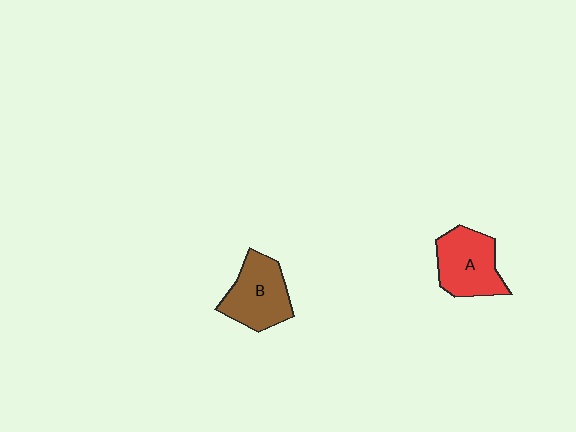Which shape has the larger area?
Shape A (red).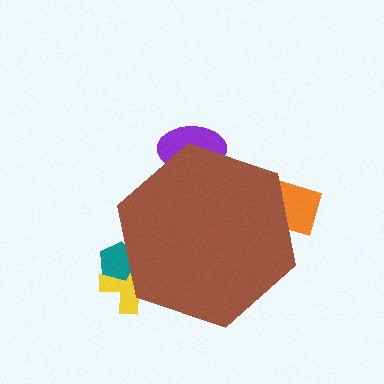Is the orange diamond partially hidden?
Yes, the orange diamond is partially hidden behind the brown hexagon.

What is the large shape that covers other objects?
A brown hexagon.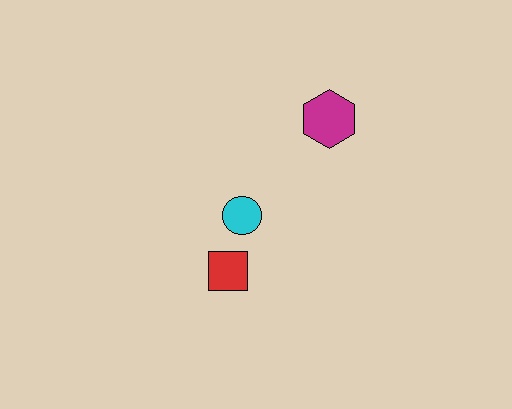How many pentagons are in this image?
There are no pentagons.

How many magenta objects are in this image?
There is 1 magenta object.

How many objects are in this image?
There are 3 objects.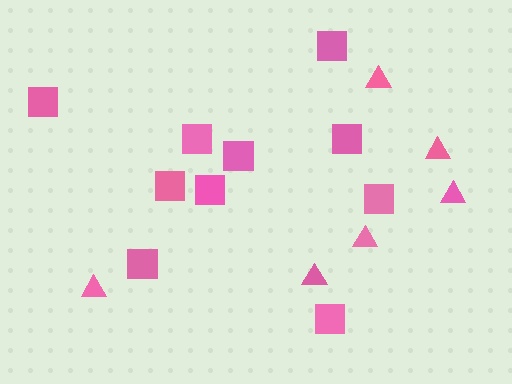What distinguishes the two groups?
There are 2 groups: one group of triangles (6) and one group of squares (10).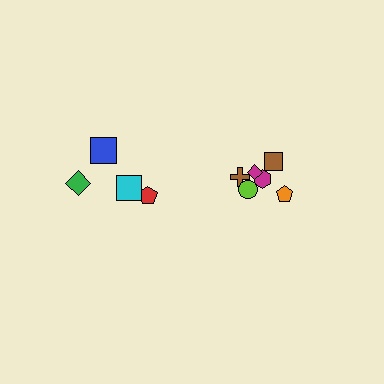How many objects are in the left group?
There are 4 objects.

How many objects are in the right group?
There are 6 objects.